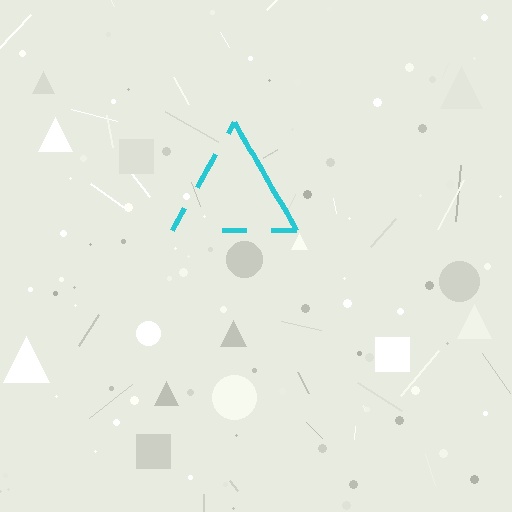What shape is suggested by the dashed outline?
The dashed outline suggests a triangle.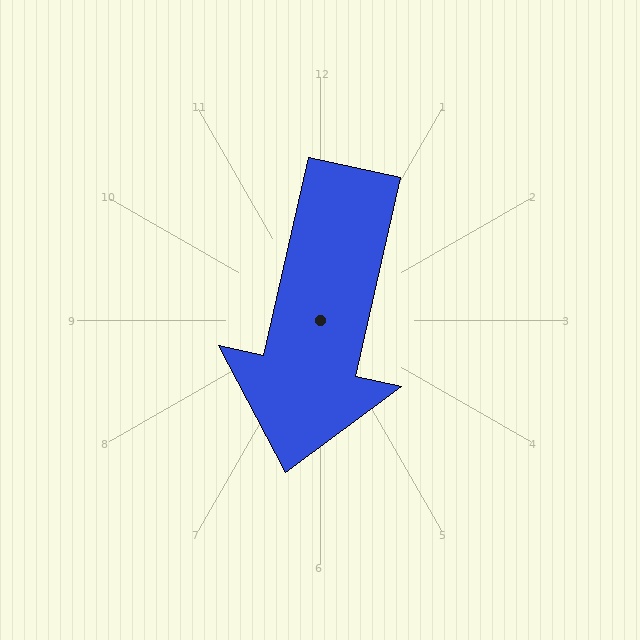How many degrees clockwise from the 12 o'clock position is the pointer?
Approximately 193 degrees.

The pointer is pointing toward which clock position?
Roughly 6 o'clock.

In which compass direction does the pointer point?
South.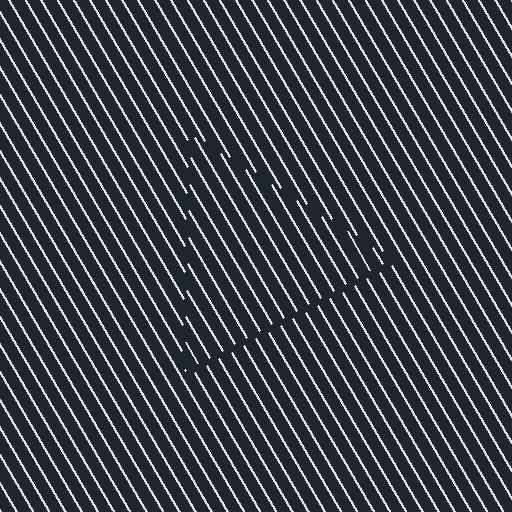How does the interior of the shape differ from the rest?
The interior of the shape contains the same grating, shifted by half a period — the contour is defined by the phase discontinuity where line-ends from the inner and outer gratings abut.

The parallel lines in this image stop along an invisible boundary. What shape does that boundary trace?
An illusory triangle. The interior of the shape contains the same grating, shifted by half a period — the contour is defined by the phase discontinuity where line-ends from the inner and outer gratings abut.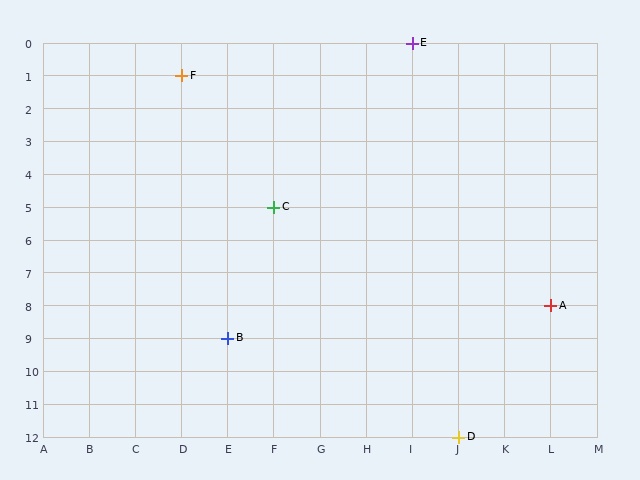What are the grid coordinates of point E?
Point E is at grid coordinates (I, 0).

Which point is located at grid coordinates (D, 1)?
Point F is at (D, 1).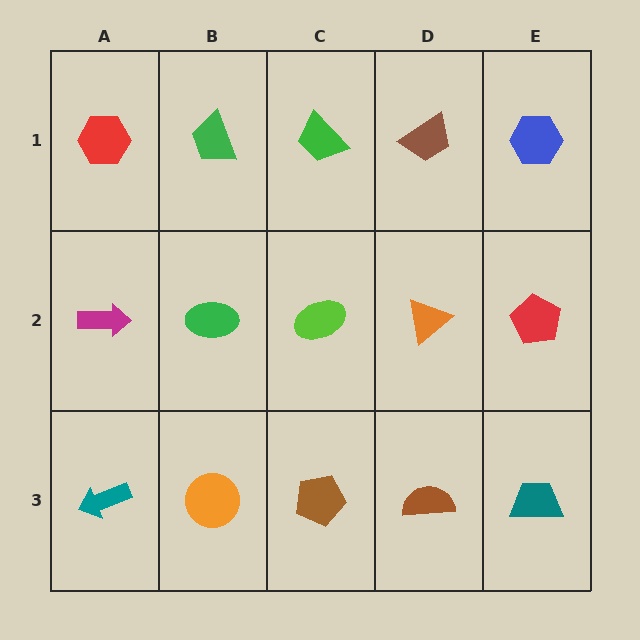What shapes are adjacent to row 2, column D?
A brown trapezoid (row 1, column D), a brown semicircle (row 3, column D), a lime ellipse (row 2, column C), a red pentagon (row 2, column E).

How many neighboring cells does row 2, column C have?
4.